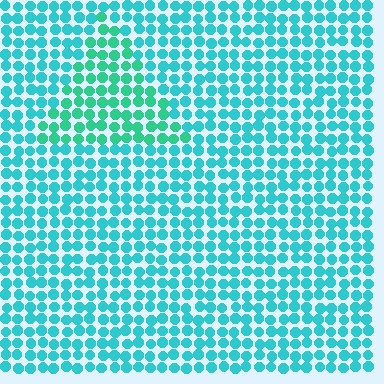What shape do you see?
I see a triangle.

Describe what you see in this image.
The image is filled with small cyan elements in a uniform arrangement. A triangle-shaped region is visible where the elements are tinted to a slightly different hue, forming a subtle color boundary.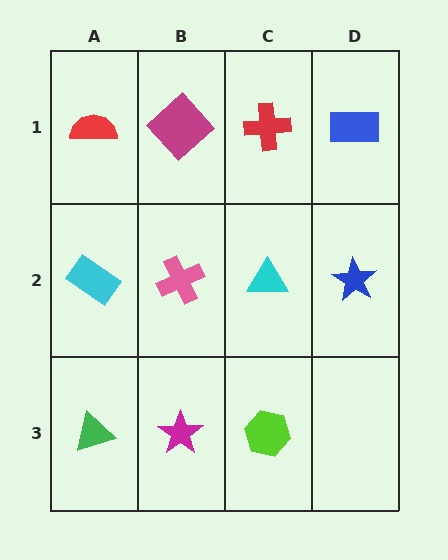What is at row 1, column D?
A blue rectangle.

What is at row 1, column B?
A magenta diamond.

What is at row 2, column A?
A cyan rectangle.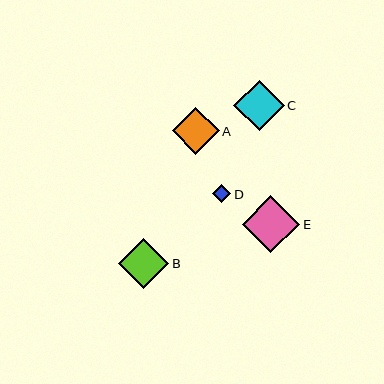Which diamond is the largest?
Diamond E is the largest with a size of approximately 57 pixels.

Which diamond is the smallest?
Diamond D is the smallest with a size of approximately 18 pixels.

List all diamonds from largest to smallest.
From largest to smallest: E, C, B, A, D.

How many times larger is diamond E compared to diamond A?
Diamond E is approximately 1.2 times the size of diamond A.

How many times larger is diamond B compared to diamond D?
Diamond B is approximately 2.8 times the size of diamond D.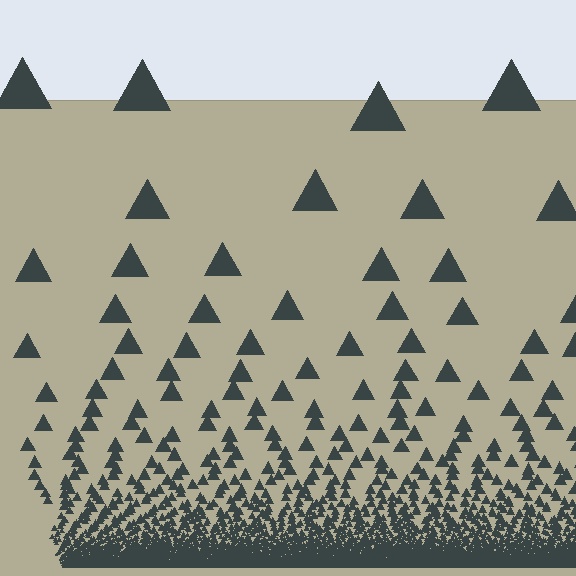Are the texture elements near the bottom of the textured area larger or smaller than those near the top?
Smaller. The gradient is inverted — elements near the bottom are smaller and denser.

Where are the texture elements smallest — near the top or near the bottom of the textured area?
Near the bottom.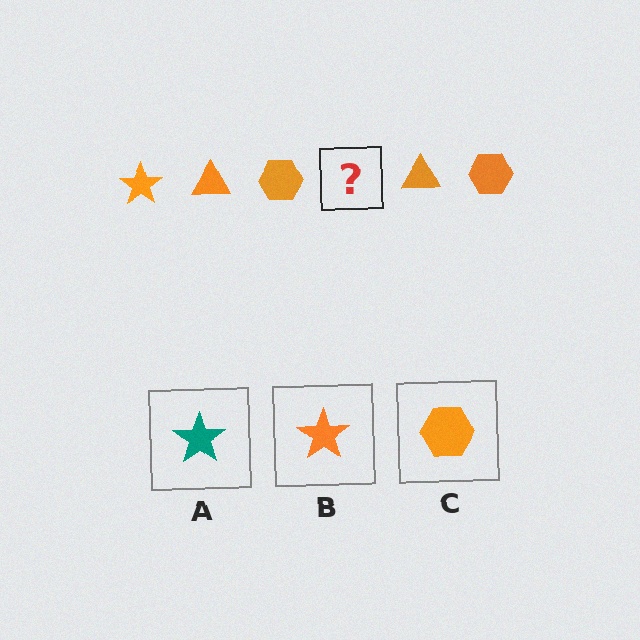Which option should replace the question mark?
Option B.